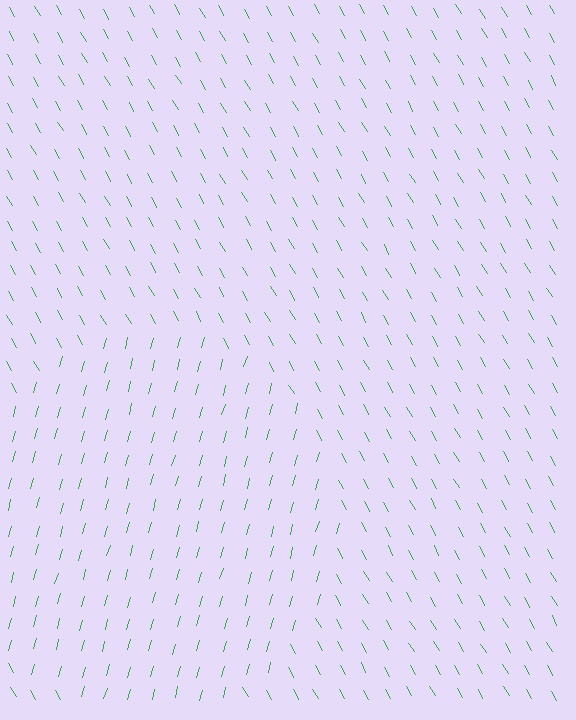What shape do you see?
I see a circle.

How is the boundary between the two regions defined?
The boundary is defined purely by a change in line orientation (approximately 45 degrees difference). All lines are the same color and thickness.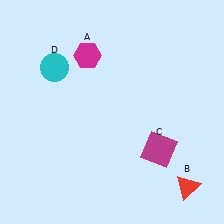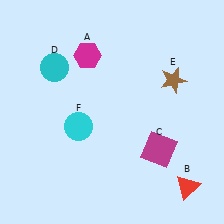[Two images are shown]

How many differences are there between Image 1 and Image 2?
There are 2 differences between the two images.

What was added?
A brown star (E), a cyan circle (F) were added in Image 2.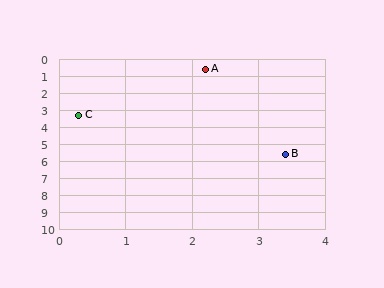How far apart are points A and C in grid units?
Points A and C are about 3.3 grid units apart.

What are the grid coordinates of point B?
Point B is at approximately (3.4, 5.6).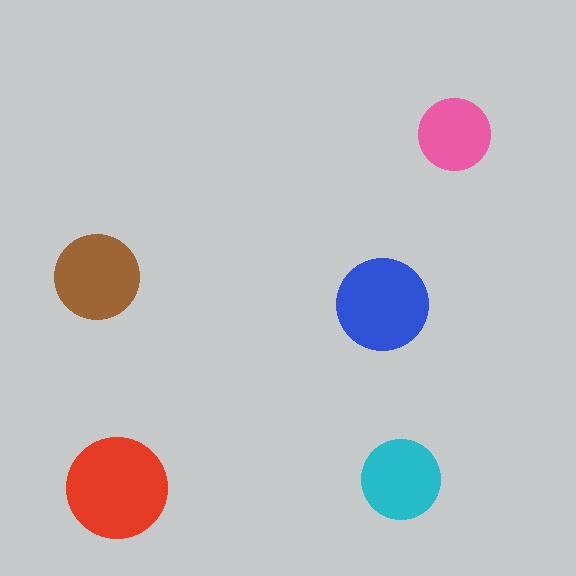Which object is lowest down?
The red circle is bottommost.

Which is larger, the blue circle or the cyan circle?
The blue one.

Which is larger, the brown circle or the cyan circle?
The brown one.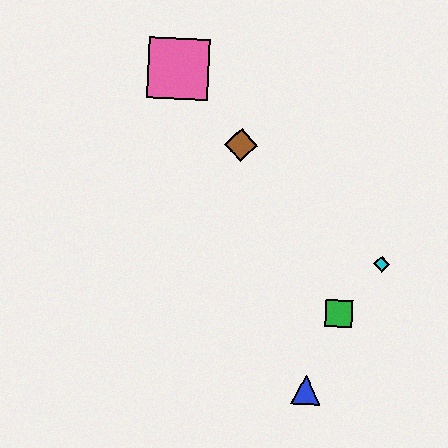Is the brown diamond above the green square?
Yes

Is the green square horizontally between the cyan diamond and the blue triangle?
Yes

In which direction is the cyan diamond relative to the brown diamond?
The cyan diamond is to the right of the brown diamond.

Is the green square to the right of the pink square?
Yes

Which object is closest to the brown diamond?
The pink square is closest to the brown diamond.